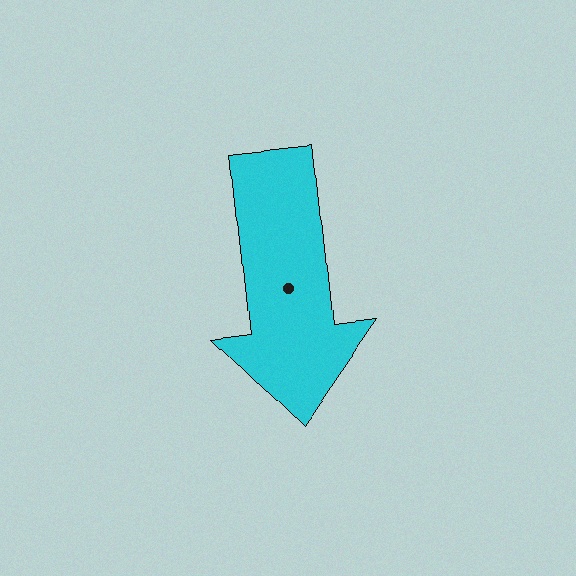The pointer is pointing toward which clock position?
Roughly 6 o'clock.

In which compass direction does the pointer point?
South.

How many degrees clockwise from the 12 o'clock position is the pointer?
Approximately 174 degrees.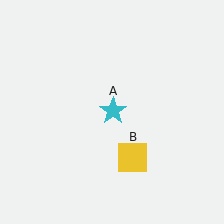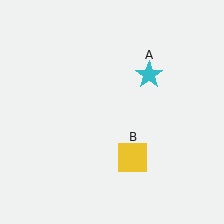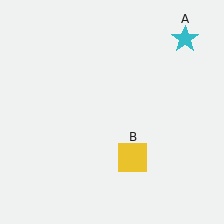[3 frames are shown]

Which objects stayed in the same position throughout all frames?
Yellow square (object B) remained stationary.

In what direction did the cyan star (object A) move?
The cyan star (object A) moved up and to the right.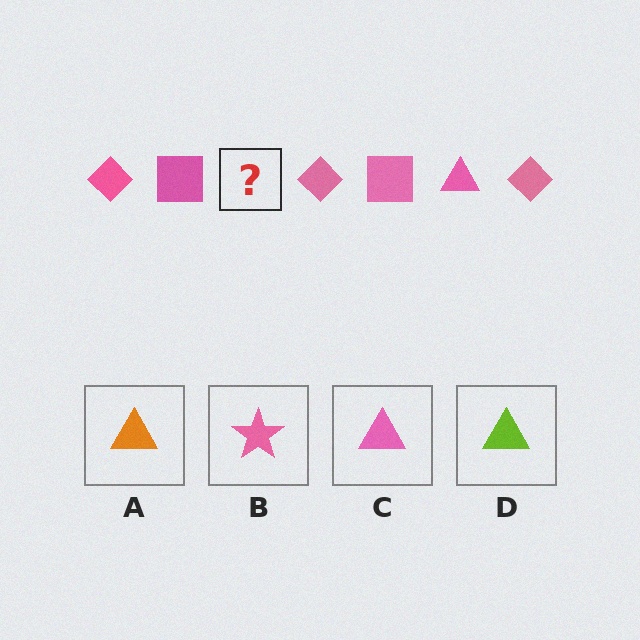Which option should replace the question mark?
Option C.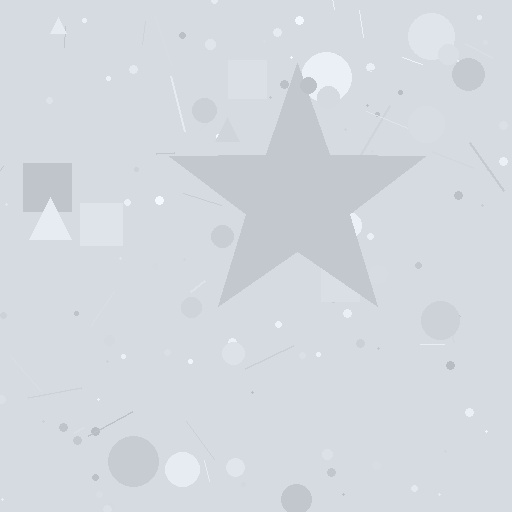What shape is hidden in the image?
A star is hidden in the image.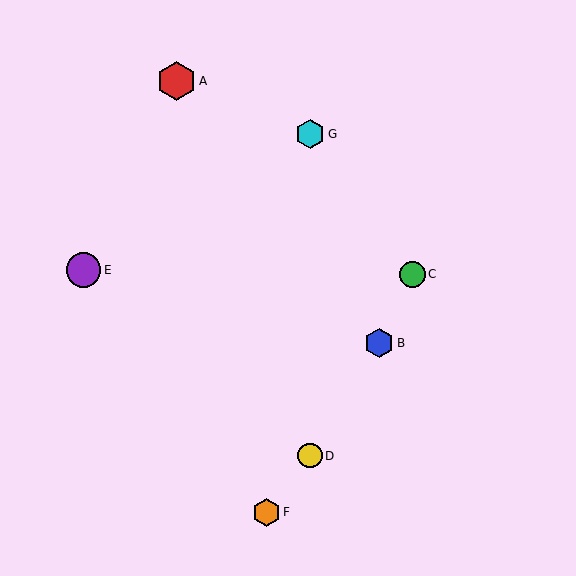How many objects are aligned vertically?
2 objects (D, G) are aligned vertically.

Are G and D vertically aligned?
Yes, both are at x≈310.